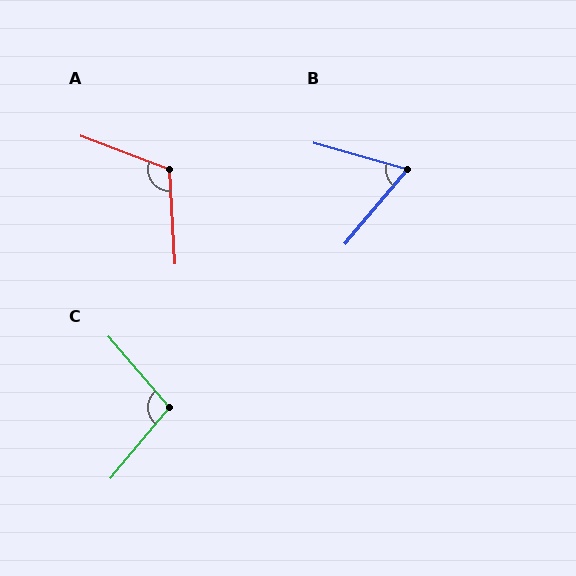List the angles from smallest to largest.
B (66°), C (99°), A (114°).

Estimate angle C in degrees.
Approximately 99 degrees.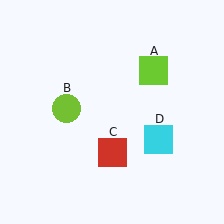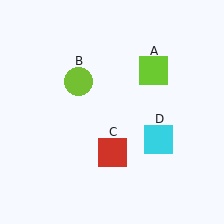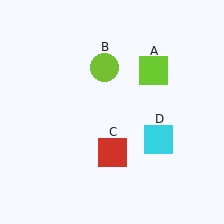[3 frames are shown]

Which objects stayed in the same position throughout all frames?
Lime square (object A) and red square (object C) and cyan square (object D) remained stationary.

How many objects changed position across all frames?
1 object changed position: lime circle (object B).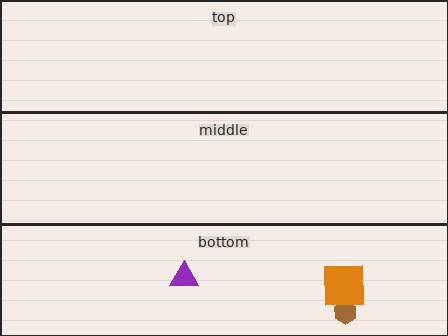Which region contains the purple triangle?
The bottom region.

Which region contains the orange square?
The bottom region.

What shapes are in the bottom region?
The brown hexagon, the purple triangle, the orange square.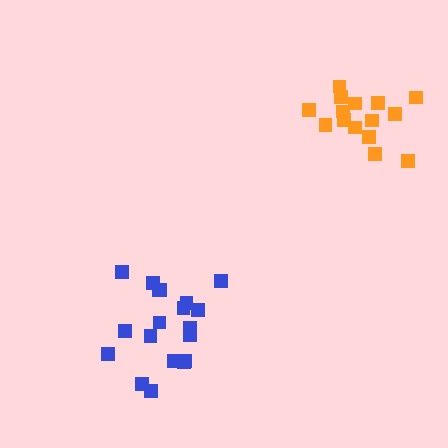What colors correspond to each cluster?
The clusters are colored: orange, blue.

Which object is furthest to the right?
The orange cluster is rightmost.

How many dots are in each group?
Group 1: 15 dots, Group 2: 19 dots (34 total).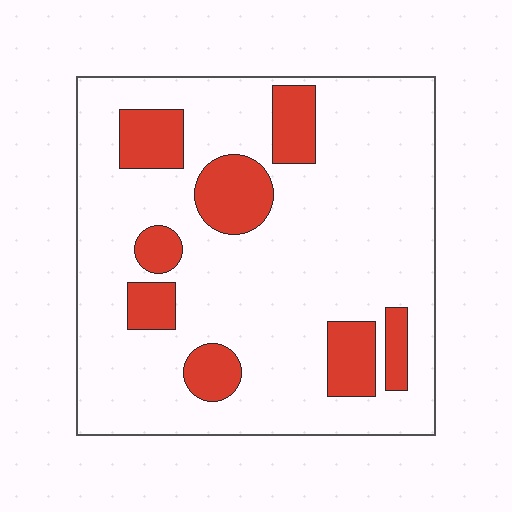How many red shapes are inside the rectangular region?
8.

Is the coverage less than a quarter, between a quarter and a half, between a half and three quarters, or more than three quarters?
Less than a quarter.